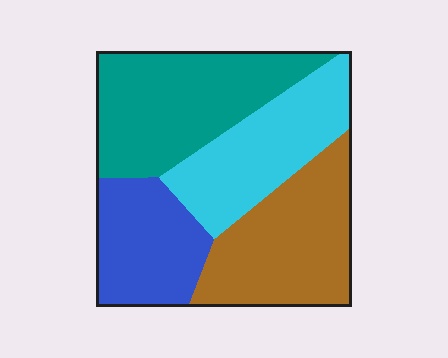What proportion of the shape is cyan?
Cyan covers 23% of the shape.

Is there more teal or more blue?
Teal.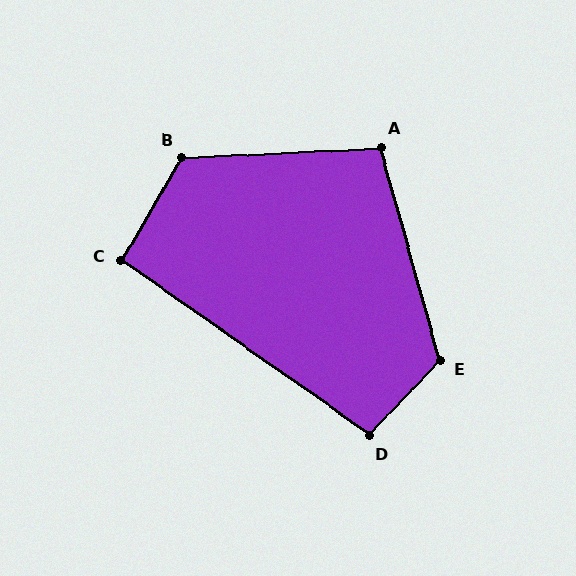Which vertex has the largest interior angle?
B, at approximately 123 degrees.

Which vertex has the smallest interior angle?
C, at approximately 95 degrees.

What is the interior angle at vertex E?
Approximately 121 degrees (obtuse).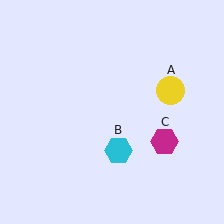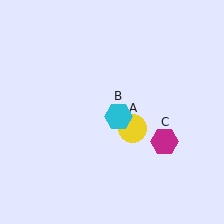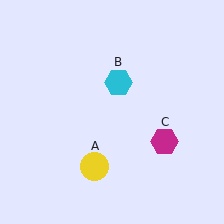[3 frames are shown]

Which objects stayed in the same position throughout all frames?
Magenta hexagon (object C) remained stationary.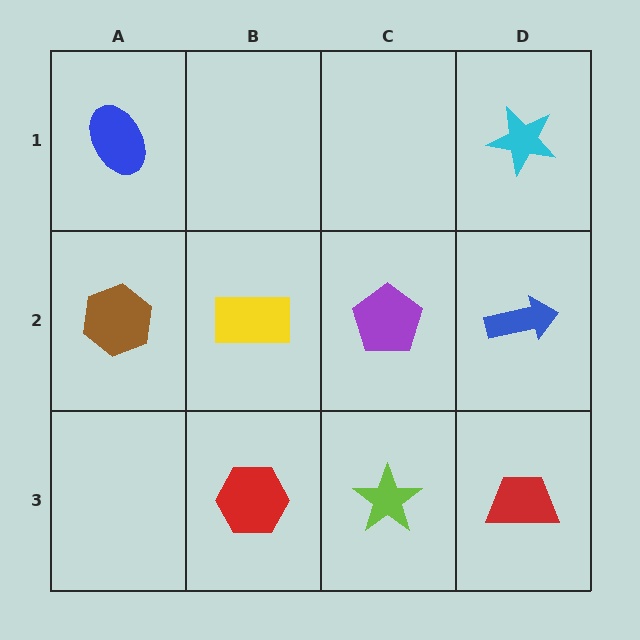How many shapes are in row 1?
2 shapes.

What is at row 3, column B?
A red hexagon.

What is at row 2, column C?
A purple pentagon.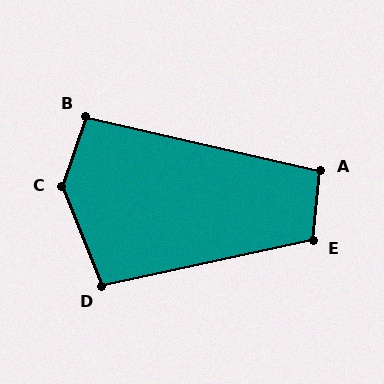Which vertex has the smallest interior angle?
B, at approximately 96 degrees.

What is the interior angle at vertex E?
Approximately 108 degrees (obtuse).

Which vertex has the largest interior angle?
C, at approximately 139 degrees.